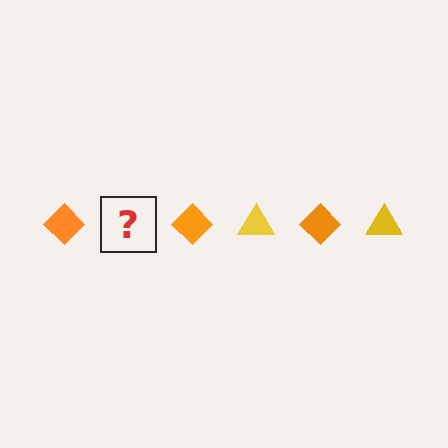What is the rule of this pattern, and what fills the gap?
The rule is that the pattern alternates between orange diamond and yellow triangle. The gap should be filled with a yellow triangle.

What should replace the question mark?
The question mark should be replaced with a yellow triangle.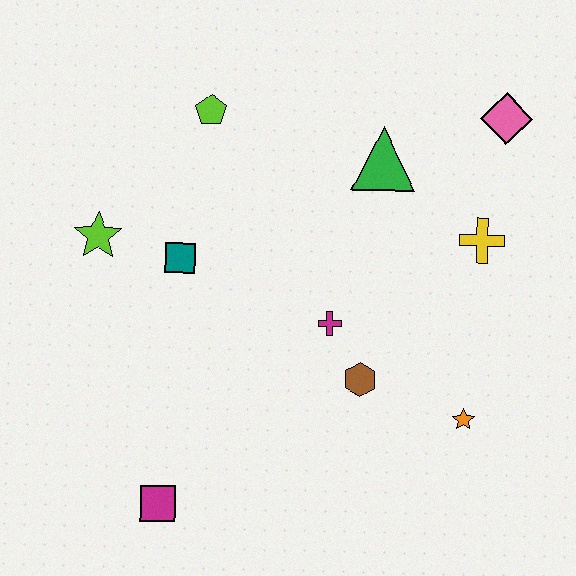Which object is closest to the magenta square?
The brown hexagon is closest to the magenta square.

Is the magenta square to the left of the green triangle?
Yes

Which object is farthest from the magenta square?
The pink diamond is farthest from the magenta square.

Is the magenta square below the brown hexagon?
Yes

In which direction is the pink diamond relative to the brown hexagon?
The pink diamond is above the brown hexagon.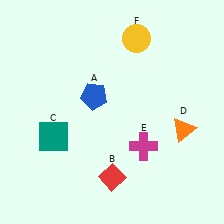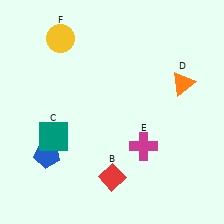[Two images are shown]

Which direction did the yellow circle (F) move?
The yellow circle (F) moved left.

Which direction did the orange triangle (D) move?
The orange triangle (D) moved up.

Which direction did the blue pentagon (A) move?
The blue pentagon (A) moved down.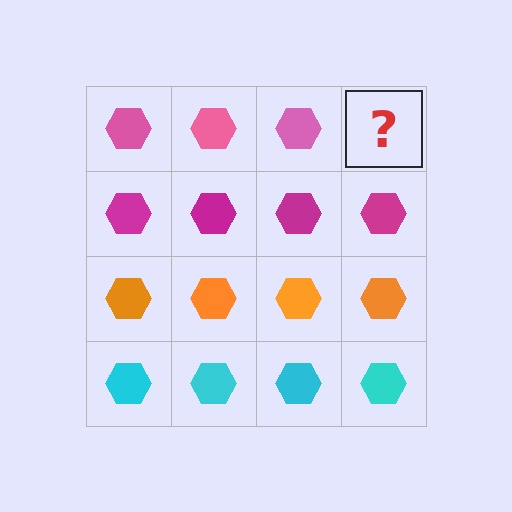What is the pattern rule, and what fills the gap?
The rule is that each row has a consistent color. The gap should be filled with a pink hexagon.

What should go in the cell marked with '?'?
The missing cell should contain a pink hexagon.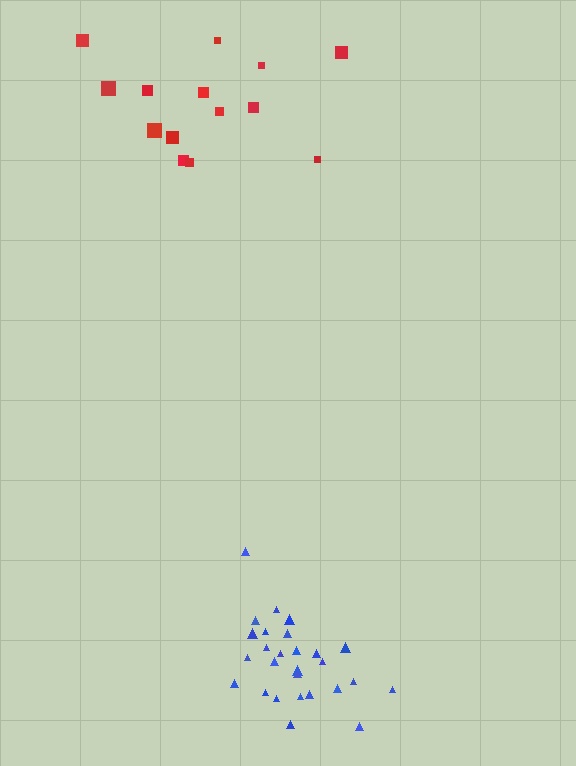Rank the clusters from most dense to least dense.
blue, red.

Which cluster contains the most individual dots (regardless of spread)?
Blue (27).